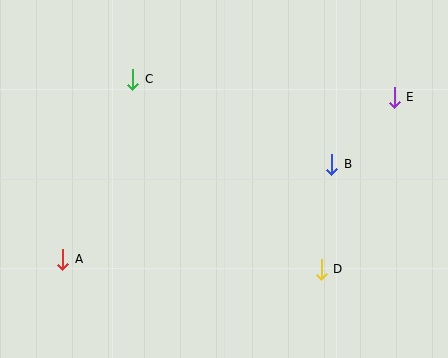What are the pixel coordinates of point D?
Point D is at (321, 269).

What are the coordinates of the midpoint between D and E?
The midpoint between D and E is at (358, 183).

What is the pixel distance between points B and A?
The distance between B and A is 285 pixels.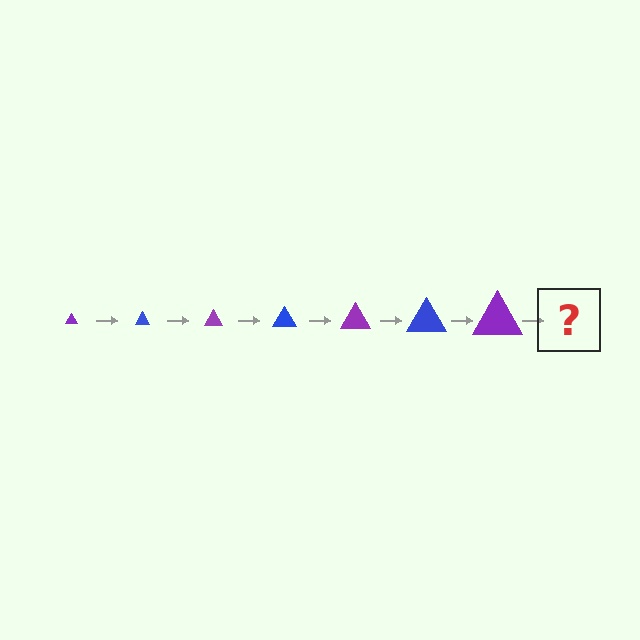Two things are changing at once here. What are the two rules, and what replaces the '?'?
The two rules are that the triangle grows larger each step and the color cycles through purple and blue. The '?' should be a blue triangle, larger than the previous one.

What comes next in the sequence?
The next element should be a blue triangle, larger than the previous one.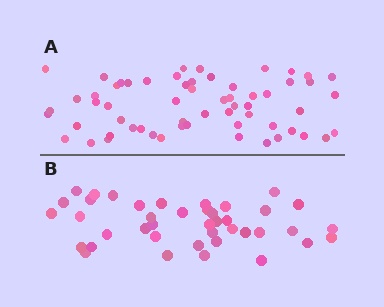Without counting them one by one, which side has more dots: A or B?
Region A (the top region) has more dots.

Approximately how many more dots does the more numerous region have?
Region A has approximately 20 more dots than region B.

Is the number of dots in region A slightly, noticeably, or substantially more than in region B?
Region A has substantially more. The ratio is roughly 1.5 to 1.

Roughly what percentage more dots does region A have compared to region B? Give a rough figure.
About 45% more.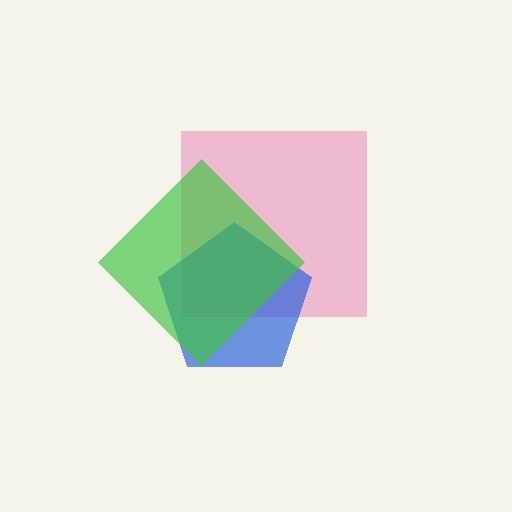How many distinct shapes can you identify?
There are 3 distinct shapes: a pink square, a blue pentagon, a green diamond.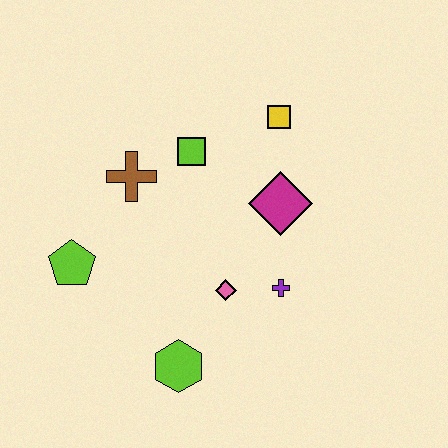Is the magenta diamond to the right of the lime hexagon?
Yes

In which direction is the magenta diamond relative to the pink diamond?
The magenta diamond is above the pink diamond.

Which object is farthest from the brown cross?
The lime hexagon is farthest from the brown cross.